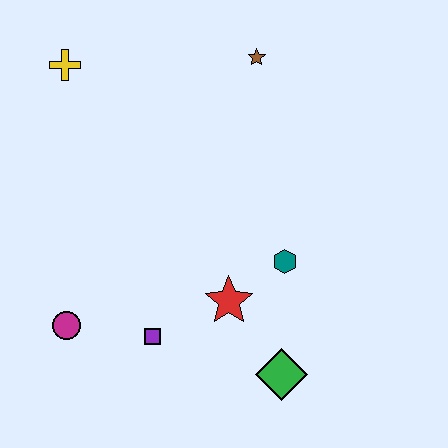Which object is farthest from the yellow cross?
The green diamond is farthest from the yellow cross.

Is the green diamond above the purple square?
No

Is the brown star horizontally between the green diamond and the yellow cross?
Yes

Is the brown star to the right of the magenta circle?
Yes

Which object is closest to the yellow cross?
The brown star is closest to the yellow cross.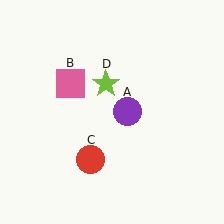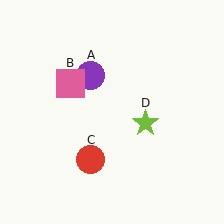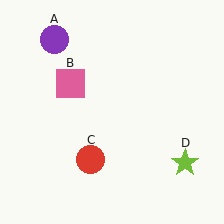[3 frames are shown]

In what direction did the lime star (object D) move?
The lime star (object D) moved down and to the right.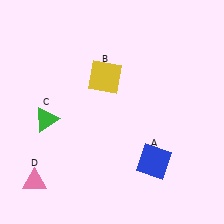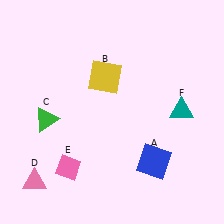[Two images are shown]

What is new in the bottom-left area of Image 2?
A pink diamond (E) was added in the bottom-left area of Image 2.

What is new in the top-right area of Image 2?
A teal triangle (F) was added in the top-right area of Image 2.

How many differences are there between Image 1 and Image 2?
There are 2 differences between the two images.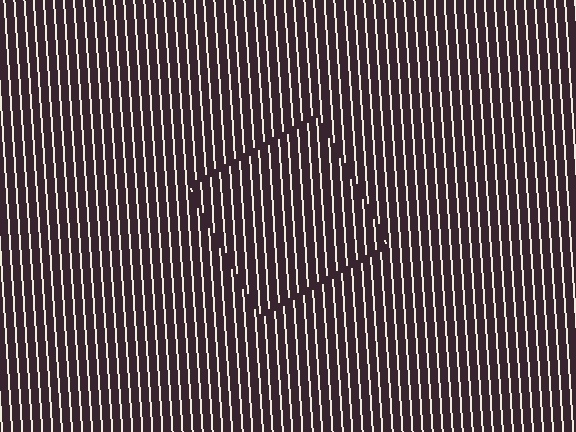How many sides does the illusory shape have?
4 sides — the line-ends trace a square.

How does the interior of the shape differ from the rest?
The interior of the shape contains the same grating, shifted by half a period — the contour is defined by the phase discontinuity where line-ends from the inner and outer gratings abut.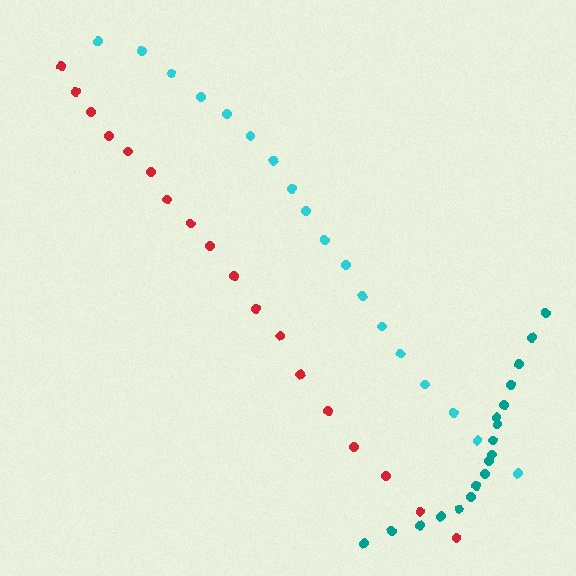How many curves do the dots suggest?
There are 3 distinct paths.